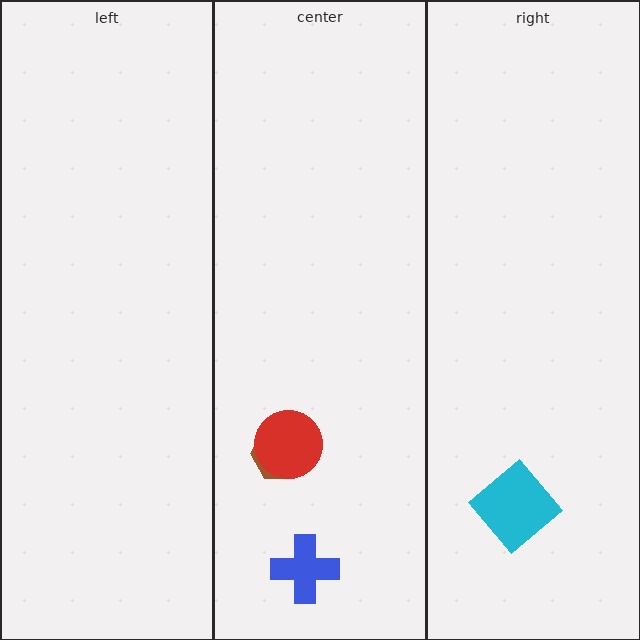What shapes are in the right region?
The cyan diamond.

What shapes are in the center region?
The brown hexagon, the red circle, the blue cross.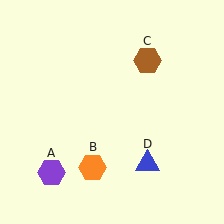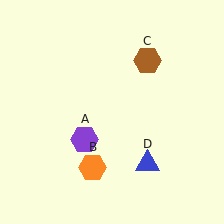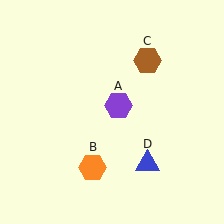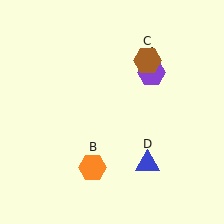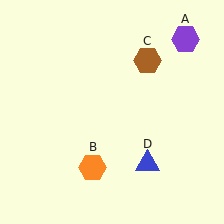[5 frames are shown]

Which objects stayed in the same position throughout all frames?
Orange hexagon (object B) and brown hexagon (object C) and blue triangle (object D) remained stationary.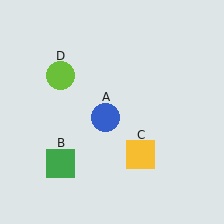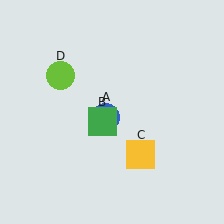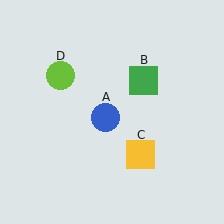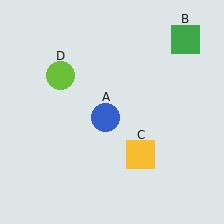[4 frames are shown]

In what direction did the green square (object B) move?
The green square (object B) moved up and to the right.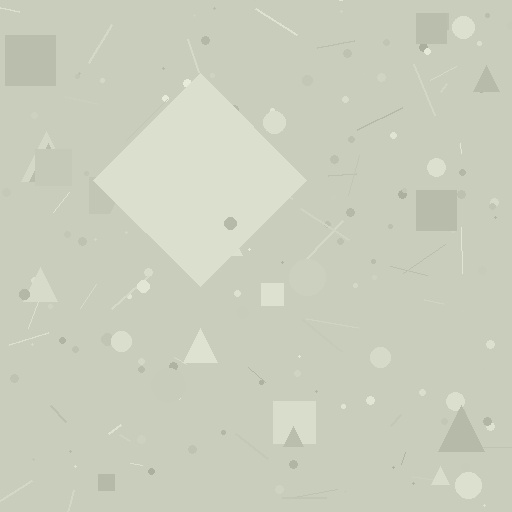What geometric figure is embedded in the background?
A diamond is embedded in the background.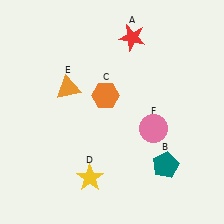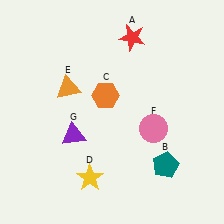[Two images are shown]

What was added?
A purple triangle (G) was added in Image 2.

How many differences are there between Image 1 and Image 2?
There is 1 difference between the two images.